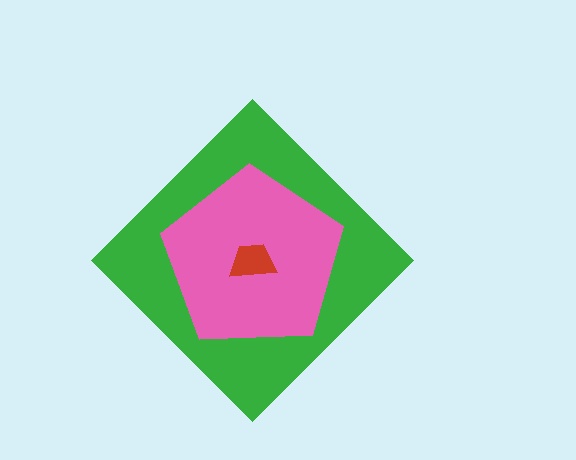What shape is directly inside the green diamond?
The pink pentagon.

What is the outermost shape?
The green diamond.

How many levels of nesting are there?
3.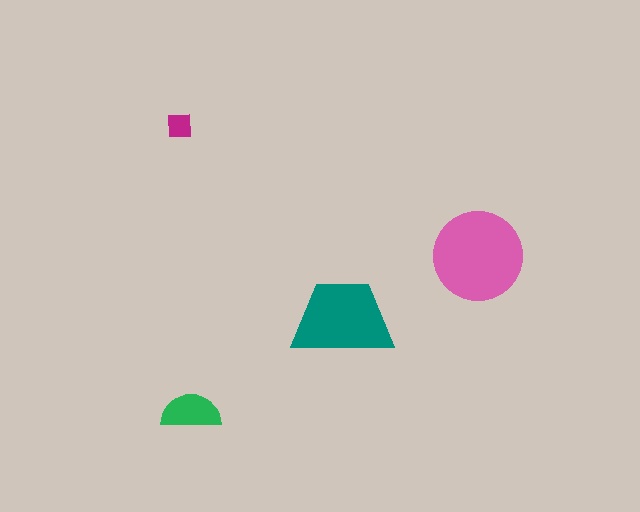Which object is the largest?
The pink circle.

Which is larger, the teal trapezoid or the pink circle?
The pink circle.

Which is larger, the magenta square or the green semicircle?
The green semicircle.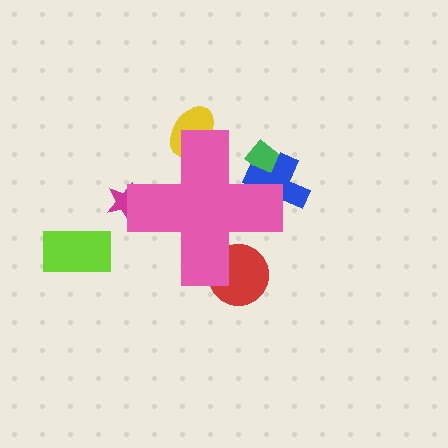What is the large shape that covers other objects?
A pink cross.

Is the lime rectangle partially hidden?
No, the lime rectangle is fully visible.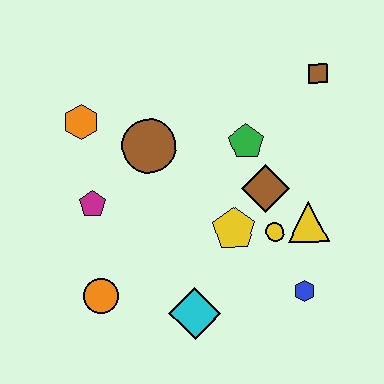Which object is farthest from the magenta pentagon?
The brown square is farthest from the magenta pentagon.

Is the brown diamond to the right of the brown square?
No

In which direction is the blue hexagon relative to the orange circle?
The blue hexagon is to the right of the orange circle.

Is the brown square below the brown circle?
No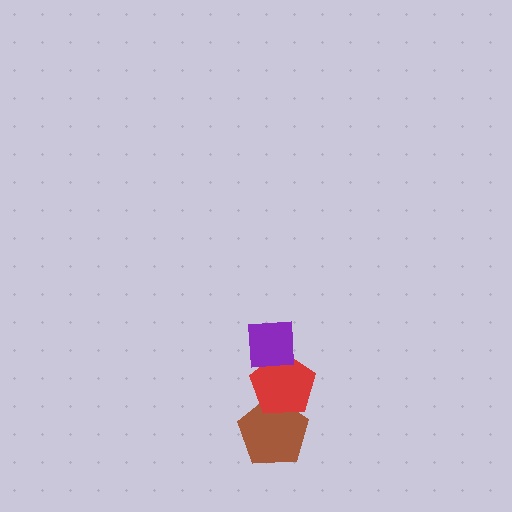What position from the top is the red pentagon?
The red pentagon is 2nd from the top.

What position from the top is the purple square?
The purple square is 1st from the top.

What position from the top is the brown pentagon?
The brown pentagon is 3rd from the top.